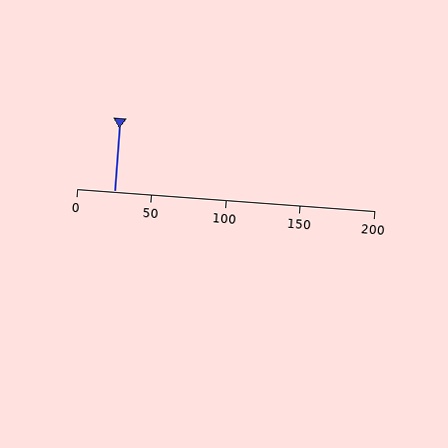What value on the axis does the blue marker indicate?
The marker indicates approximately 25.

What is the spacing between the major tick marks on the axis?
The major ticks are spaced 50 apart.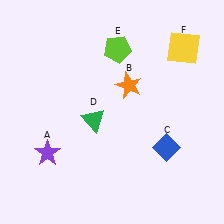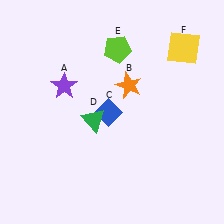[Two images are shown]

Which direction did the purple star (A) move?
The purple star (A) moved up.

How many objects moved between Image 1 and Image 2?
2 objects moved between the two images.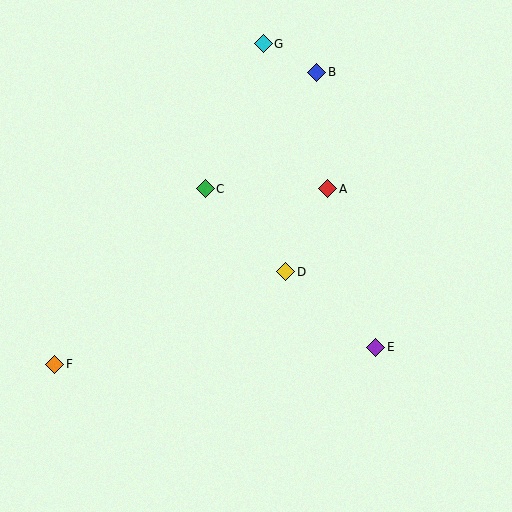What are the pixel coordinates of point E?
Point E is at (376, 347).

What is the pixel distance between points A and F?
The distance between A and F is 324 pixels.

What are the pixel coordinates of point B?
Point B is at (317, 72).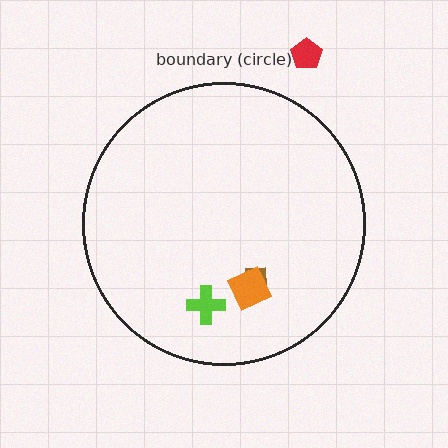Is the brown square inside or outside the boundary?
Inside.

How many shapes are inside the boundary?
3 inside, 1 outside.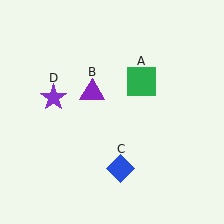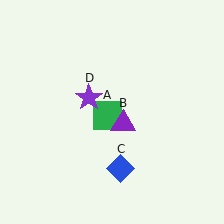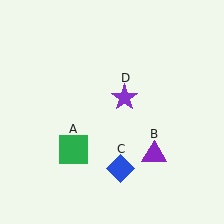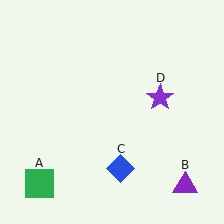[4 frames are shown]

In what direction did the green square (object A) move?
The green square (object A) moved down and to the left.